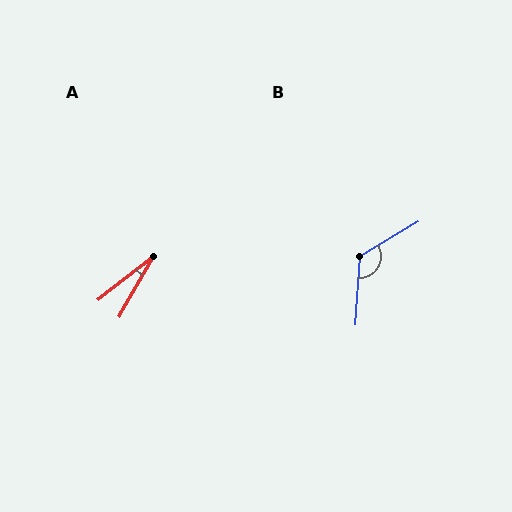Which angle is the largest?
B, at approximately 124 degrees.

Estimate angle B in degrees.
Approximately 124 degrees.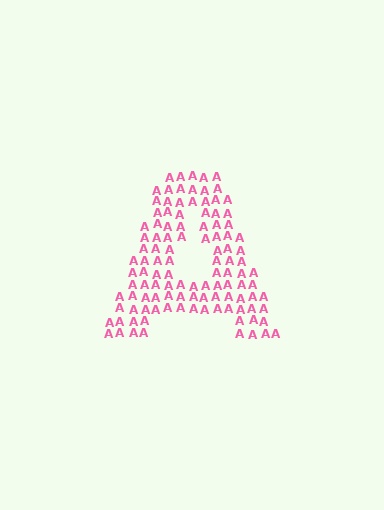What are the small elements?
The small elements are letter A's.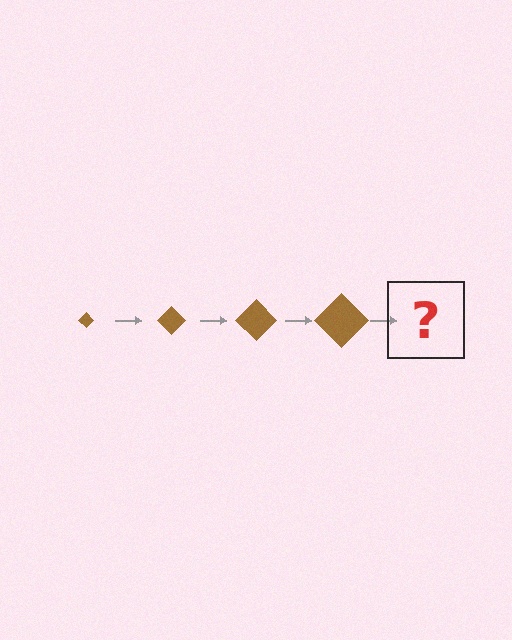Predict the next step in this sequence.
The next step is a brown diamond, larger than the previous one.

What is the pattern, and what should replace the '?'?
The pattern is that the diamond gets progressively larger each step. The '?' should be a brown diamond, larger than the previous one.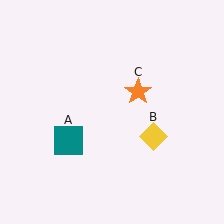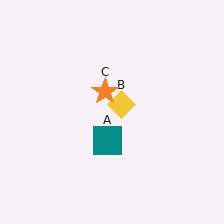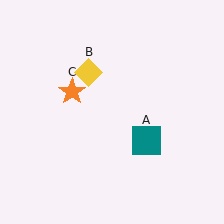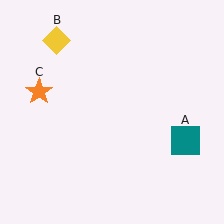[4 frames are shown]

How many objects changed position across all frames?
3 objects changed position: teal square (object A), yellow diamond (object B), orange star (object C).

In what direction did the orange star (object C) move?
The orange star (object C) moved left.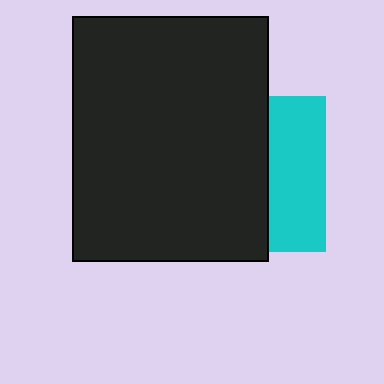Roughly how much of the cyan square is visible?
A small part of it is visible (roughly 36%).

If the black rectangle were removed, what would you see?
You would see the complete cyan square.